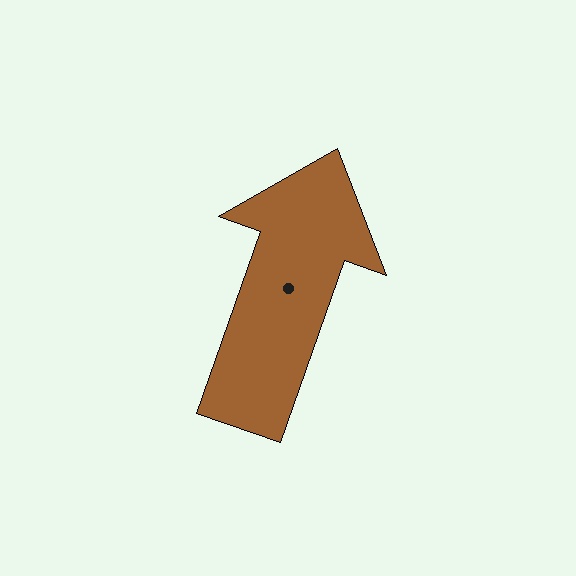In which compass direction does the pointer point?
North.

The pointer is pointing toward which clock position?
Roughly 1 o'clock.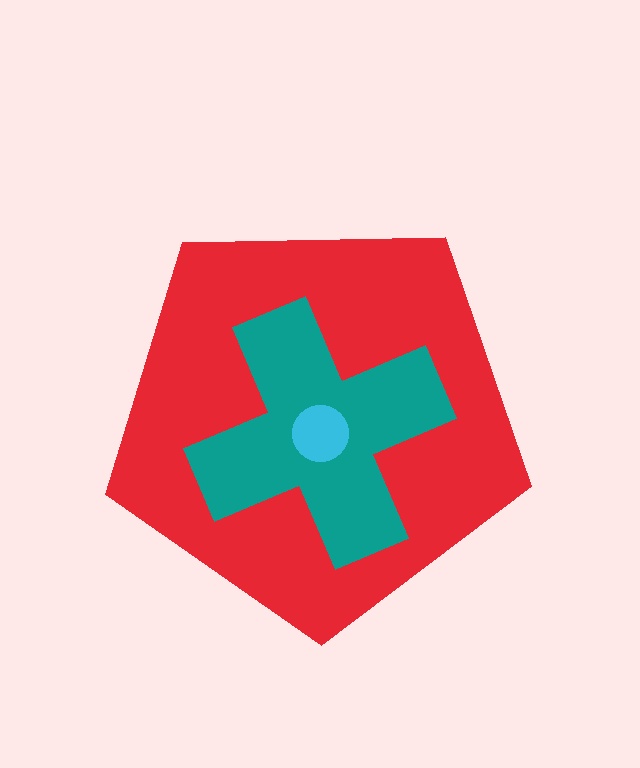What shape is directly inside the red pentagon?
The teal cross.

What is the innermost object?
The cyan circle.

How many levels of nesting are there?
3.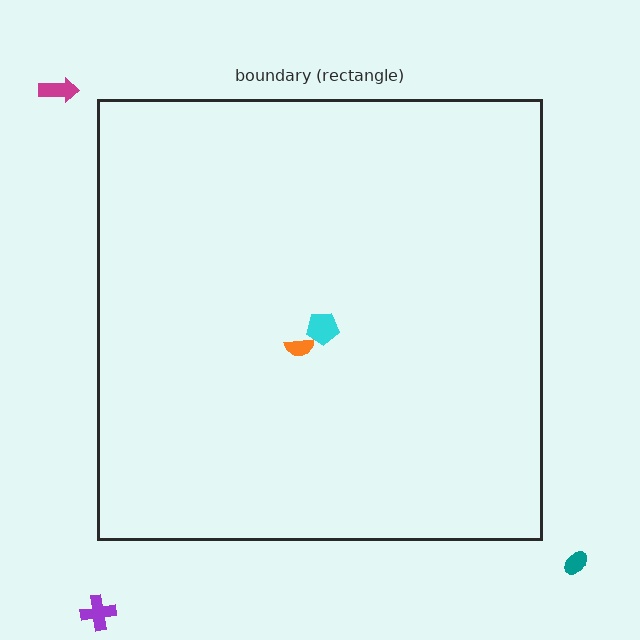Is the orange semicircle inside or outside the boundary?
Inside.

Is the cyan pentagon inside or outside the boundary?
Inside.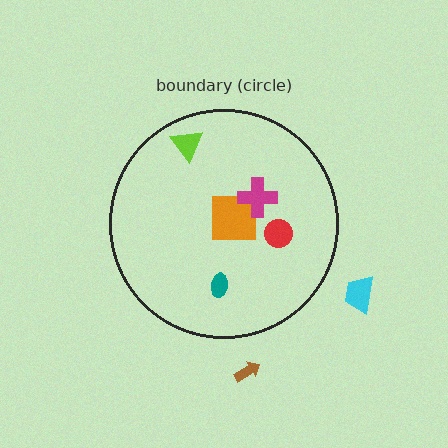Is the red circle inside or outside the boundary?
Inside.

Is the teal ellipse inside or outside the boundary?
Inside.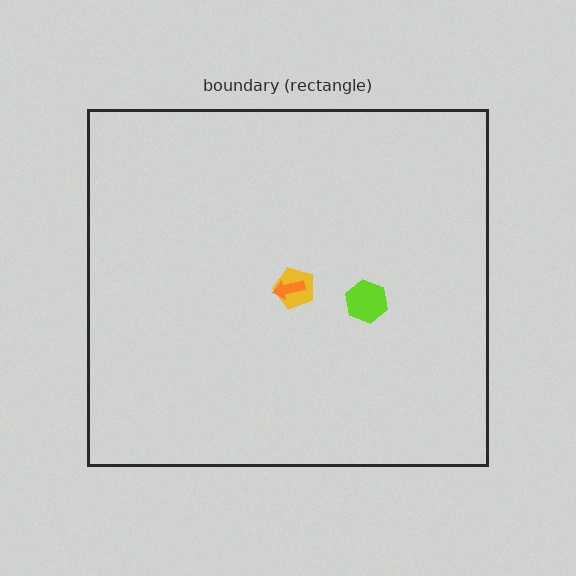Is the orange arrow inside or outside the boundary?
Inside.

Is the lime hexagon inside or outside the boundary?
Inside.